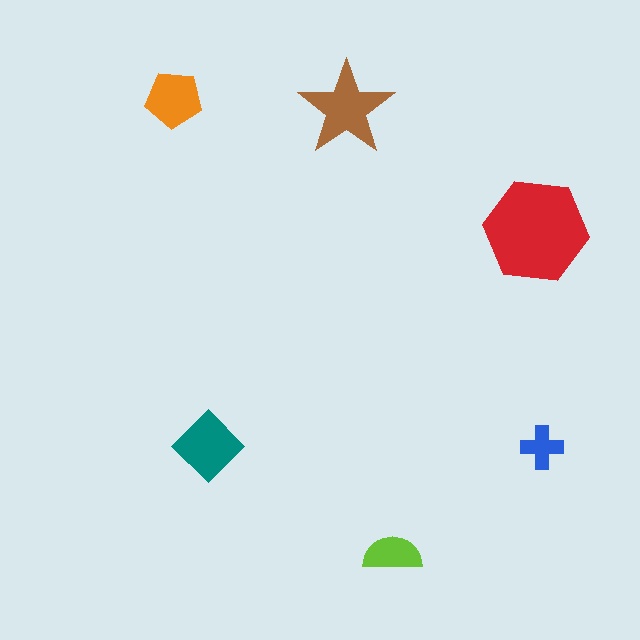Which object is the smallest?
The blue cross.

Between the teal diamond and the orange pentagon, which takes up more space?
The teal diamond.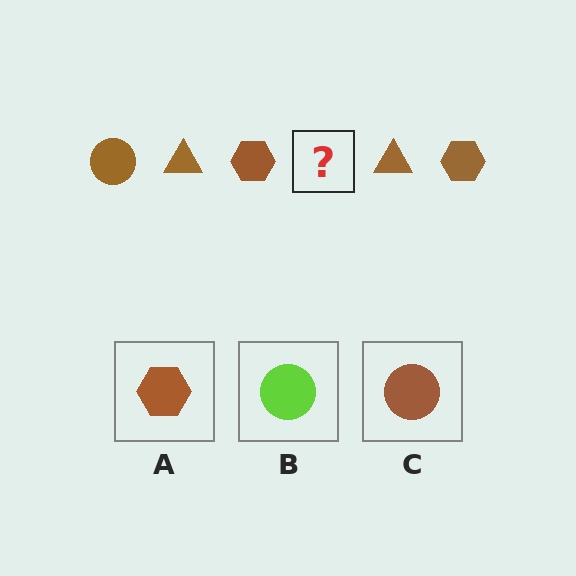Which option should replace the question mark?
Option C.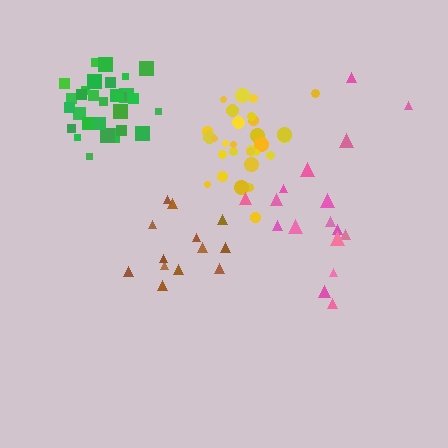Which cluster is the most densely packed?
Green.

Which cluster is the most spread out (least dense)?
Brown.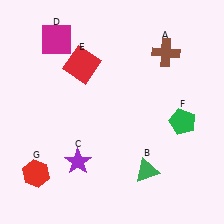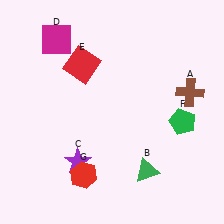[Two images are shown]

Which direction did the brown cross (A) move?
The brown cross (A) moved down.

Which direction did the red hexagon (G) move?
The red hexagon (G) moved right.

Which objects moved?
The objects that moved are: the brown cross (A), the red hexagon (G).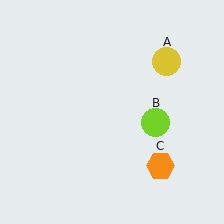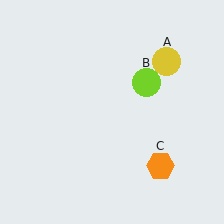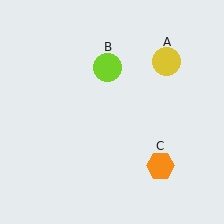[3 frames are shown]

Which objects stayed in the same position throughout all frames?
Yellow circle (object A) and orange hexagon (object C) remained stationary.